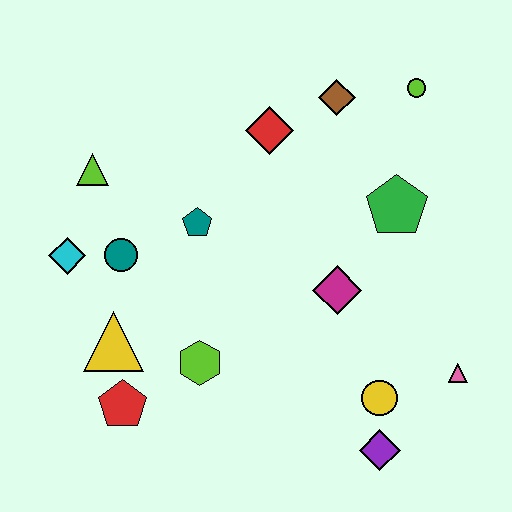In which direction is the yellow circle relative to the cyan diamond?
The yellow circle is to the right of the cyan diamond.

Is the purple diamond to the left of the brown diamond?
No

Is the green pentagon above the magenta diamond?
Yes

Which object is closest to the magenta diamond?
The green pentagon is closest to the magenta diamond.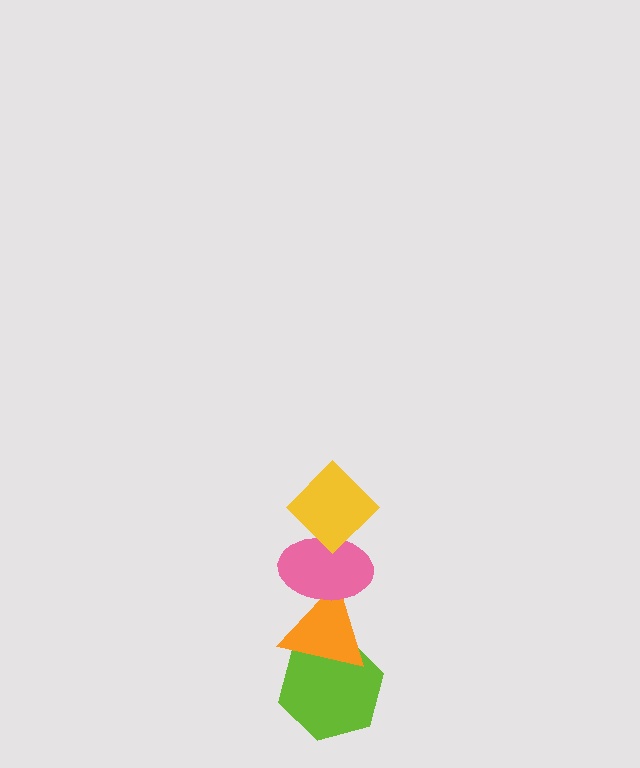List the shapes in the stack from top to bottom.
From top to bottom: the yellow diamond, the pink ellipse, the orange triangle, the lime hexagon.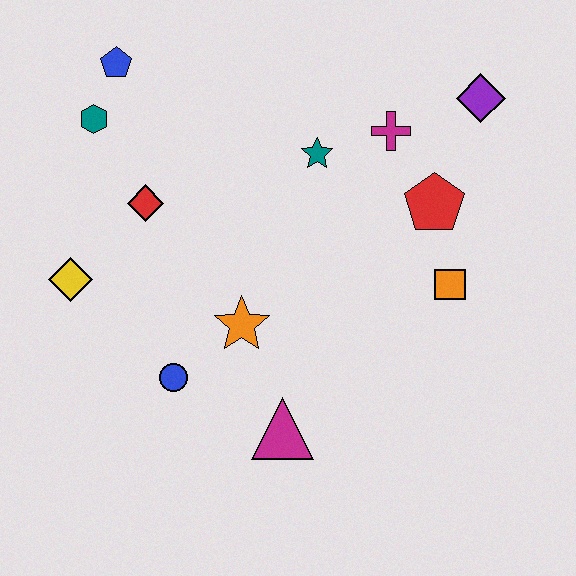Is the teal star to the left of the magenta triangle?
No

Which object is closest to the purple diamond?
The magenta cross is closest to the purple diamond.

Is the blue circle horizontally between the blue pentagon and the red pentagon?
Yes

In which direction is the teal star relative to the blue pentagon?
The teal star is to the right of the blue pentagon.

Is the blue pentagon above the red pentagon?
Yes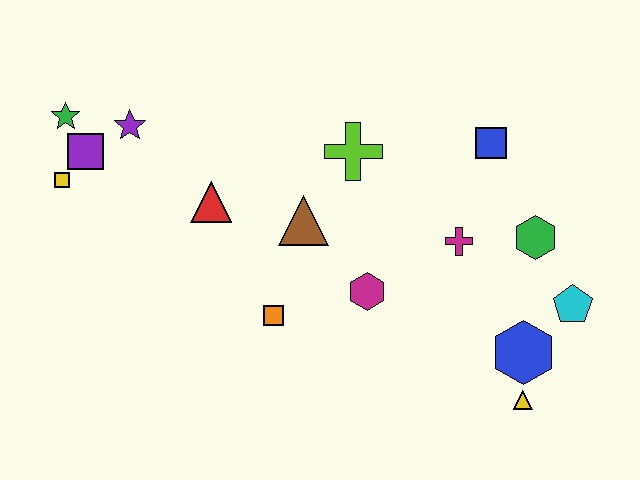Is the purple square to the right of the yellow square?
Yes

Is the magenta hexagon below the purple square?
Yes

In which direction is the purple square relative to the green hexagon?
The purple square is to the left of the green hexagon.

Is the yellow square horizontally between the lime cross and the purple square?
No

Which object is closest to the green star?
The purple square is closest to the green star.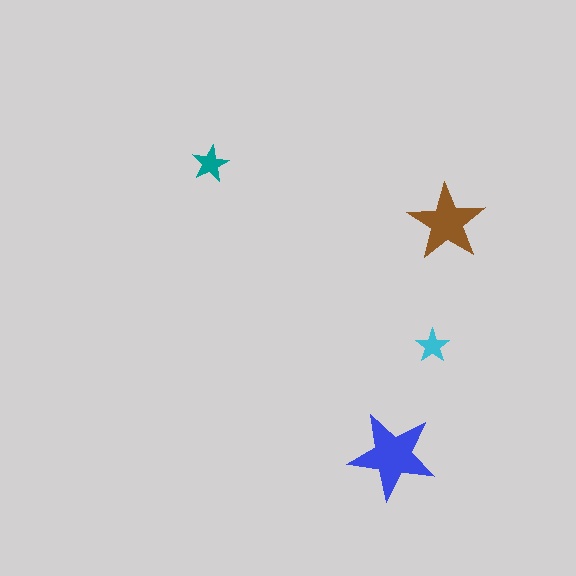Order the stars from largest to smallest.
the blue one, the brown one, the teal one, the cyan one.